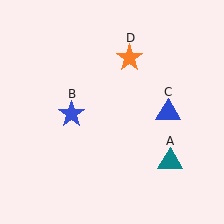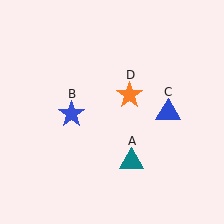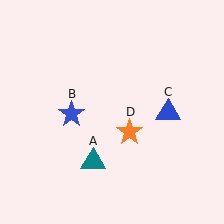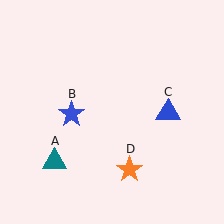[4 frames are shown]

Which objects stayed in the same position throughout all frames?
Blue star (object B) and blue triangle (object C) remained stationary.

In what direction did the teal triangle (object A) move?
The teal triangle (object A) moved left.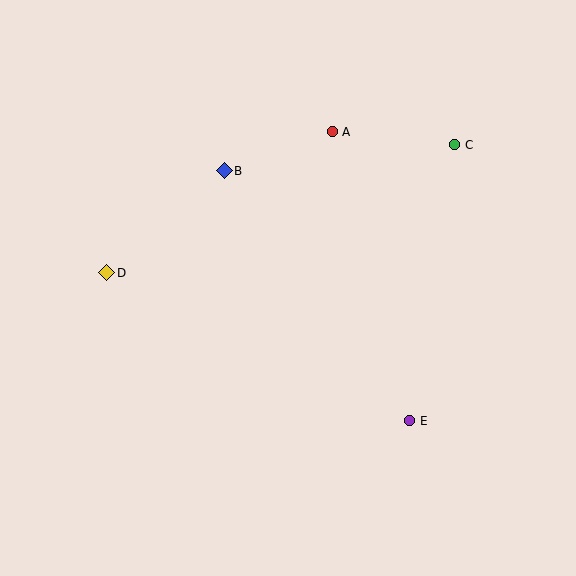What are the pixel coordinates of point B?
Point B is at (224, 171).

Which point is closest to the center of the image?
Point B at (224, 171) is closest to the center.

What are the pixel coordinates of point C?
Point C is at (455, 145).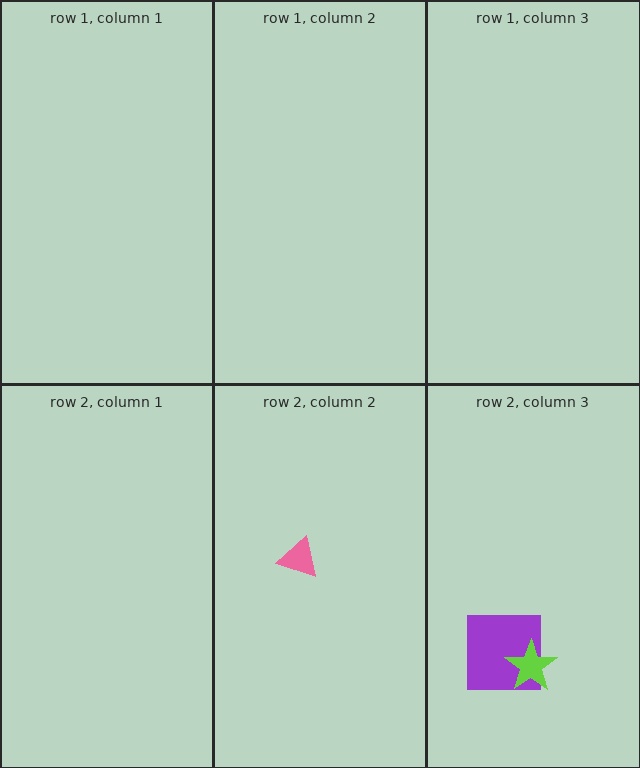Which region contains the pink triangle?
The row 2, column 2 region.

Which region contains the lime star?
The row 2, column 3 region.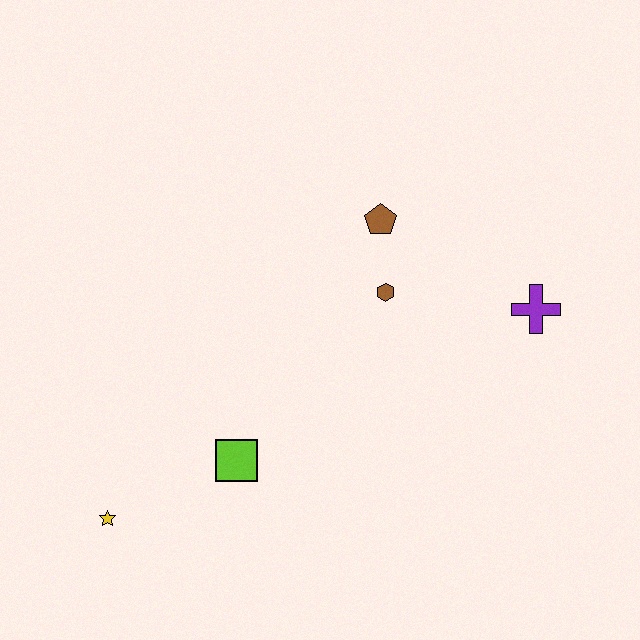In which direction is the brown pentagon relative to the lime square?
The brown pentagon is above the lime square.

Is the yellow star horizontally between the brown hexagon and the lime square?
No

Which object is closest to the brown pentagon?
The brown hexagon is closest to the brown pentagon.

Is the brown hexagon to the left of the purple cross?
Yes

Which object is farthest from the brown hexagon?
The yellow star is farthest from the brown hexagon.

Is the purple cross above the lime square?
Yes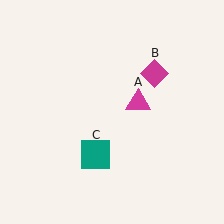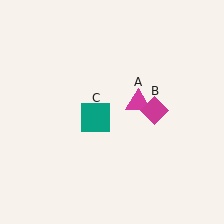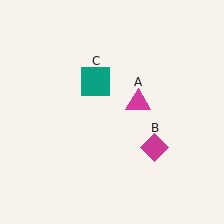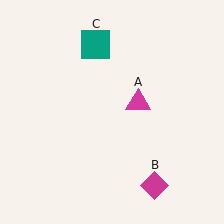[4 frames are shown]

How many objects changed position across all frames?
2 objects changed position: magenta diamond (object B), teal square (object C).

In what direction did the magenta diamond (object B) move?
The magenta diamond (object B) moved down.